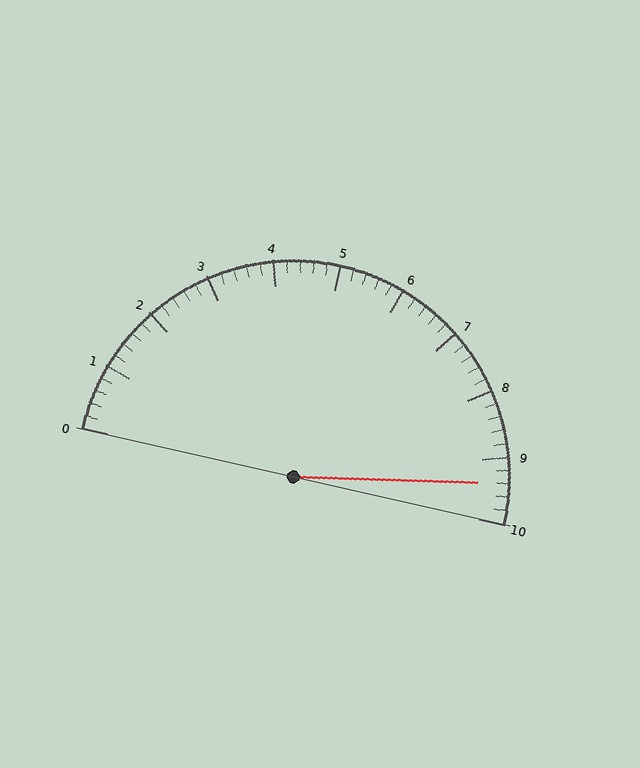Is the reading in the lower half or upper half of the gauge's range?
The reading is in the upper half of the range (0 to 10).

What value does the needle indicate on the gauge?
The needle indicates approximately 9.4.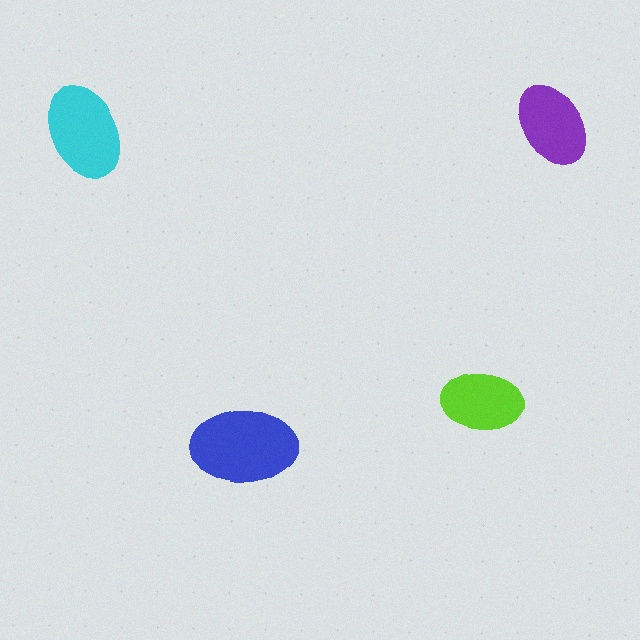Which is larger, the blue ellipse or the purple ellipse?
The blue one.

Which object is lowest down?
The blue ellipse is bottommost.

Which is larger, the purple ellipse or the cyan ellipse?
The cyan one.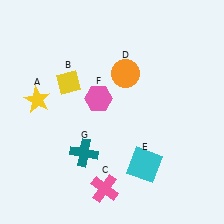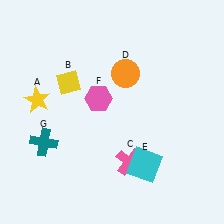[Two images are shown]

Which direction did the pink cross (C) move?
The pink cross (C) moved up.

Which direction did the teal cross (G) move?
The teal cross (G) moved left.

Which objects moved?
The objects that moved are: the pink cross (C), the teal cross (G).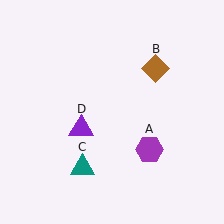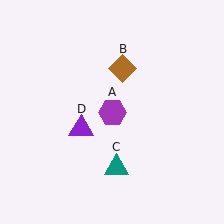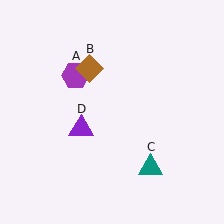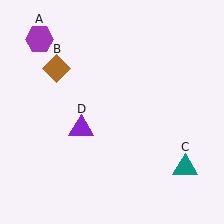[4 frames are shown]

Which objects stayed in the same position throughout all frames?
Purple triangle (object D) remained stationary.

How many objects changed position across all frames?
3 objects changed position: purple hexagon (object A), brown diamond (object B), teal triangle (object C).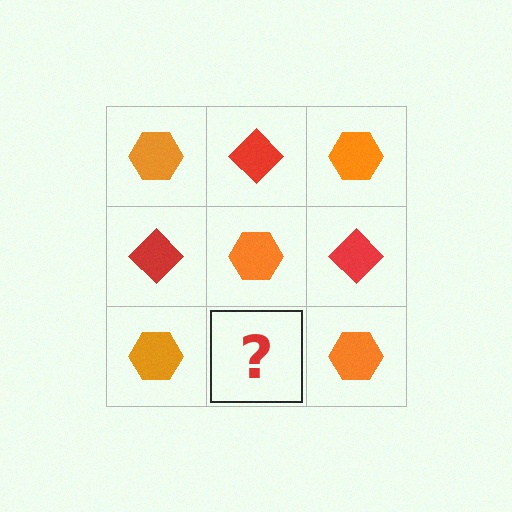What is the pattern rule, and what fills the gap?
The rule is that it alternates orange hexagon and red diamond in a checkerboard pattern. The gap should be filled with a red diamond.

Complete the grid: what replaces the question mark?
The question mark should be replaced with a red diamond.